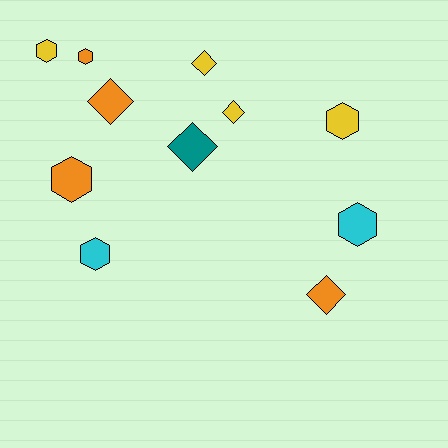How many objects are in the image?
There are 11 objects.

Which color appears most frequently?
Orange, with 4 objects.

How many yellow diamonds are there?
There are 2 yellow diamonds.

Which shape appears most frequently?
Hexagon, with 6 objects.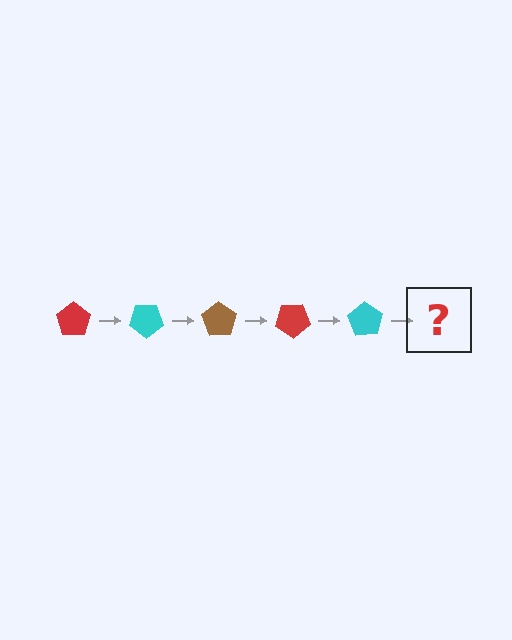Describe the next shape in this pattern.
It should be a brown pentagon, rotated 175 degrees from the start.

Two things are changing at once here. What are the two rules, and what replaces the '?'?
The two rules are that it rotates 35 degrees each step and the color cycles through red, cyan, and brown. The '?' should be a brown pentagon, rotated 175 degrees from the start.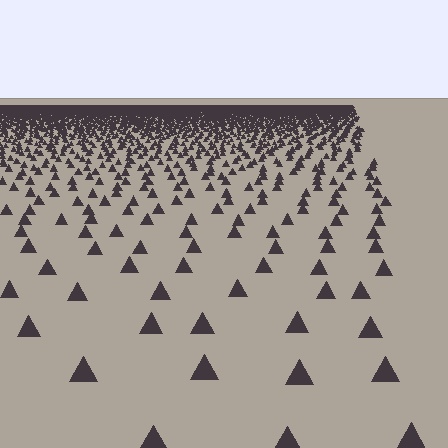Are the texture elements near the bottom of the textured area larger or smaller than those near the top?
Larger. Near the bottom, elements are closer to the viewer and appear at a bigger on-screen size.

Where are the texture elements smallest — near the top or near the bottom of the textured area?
Near the top.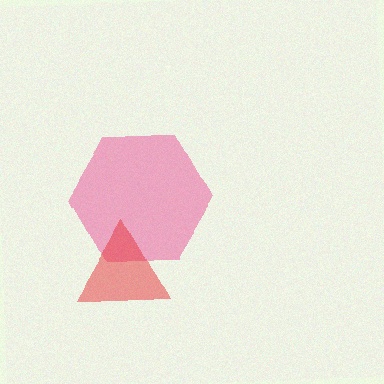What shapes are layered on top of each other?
The layered shapes are: a pink hexagon, a red triangle.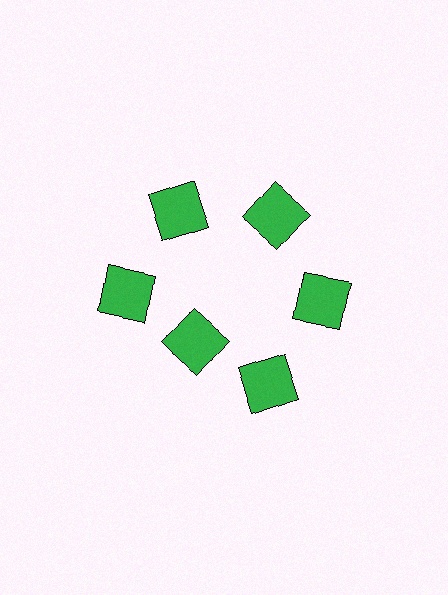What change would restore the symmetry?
The symmetry would be restored by moving it outward, back onto the ring so that all 6 squares sit at equal angles and equal distance from the center.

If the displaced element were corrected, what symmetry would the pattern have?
It would have 6-fold rotational symmetry — the pattern would map onto itself every 60 degrees.